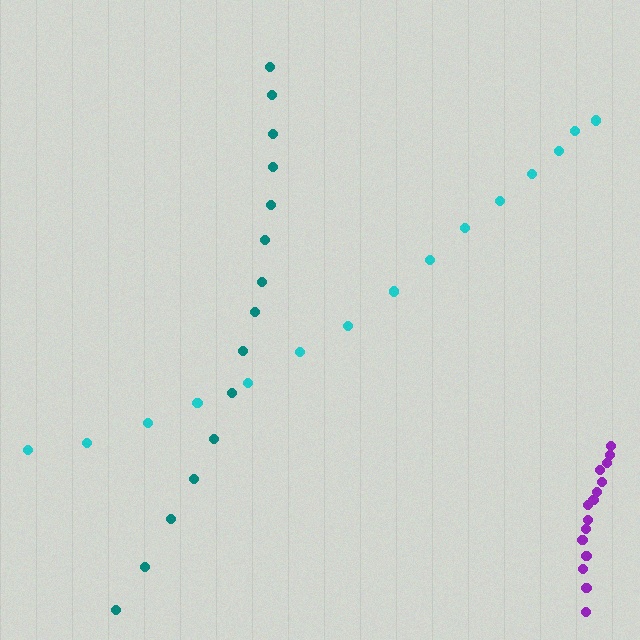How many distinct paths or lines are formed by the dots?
There are 3 distinct paths.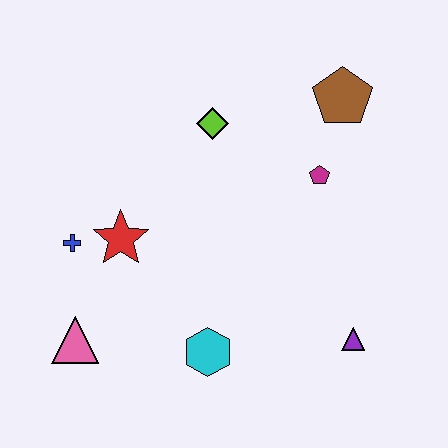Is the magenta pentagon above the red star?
Yes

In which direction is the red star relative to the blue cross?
The red star is to the right of the blue cross.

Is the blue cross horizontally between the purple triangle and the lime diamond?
No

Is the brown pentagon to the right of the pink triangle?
Yes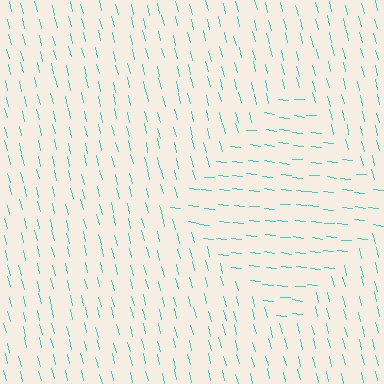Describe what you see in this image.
The image is filled with small cyan line segments. A diamond region in the image has lines oriented differently from the surrounding lines, creating a visible texture boundary.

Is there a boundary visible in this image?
Yes, there is a texture boundary formed by a change in line orientation.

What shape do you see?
I see a diamond.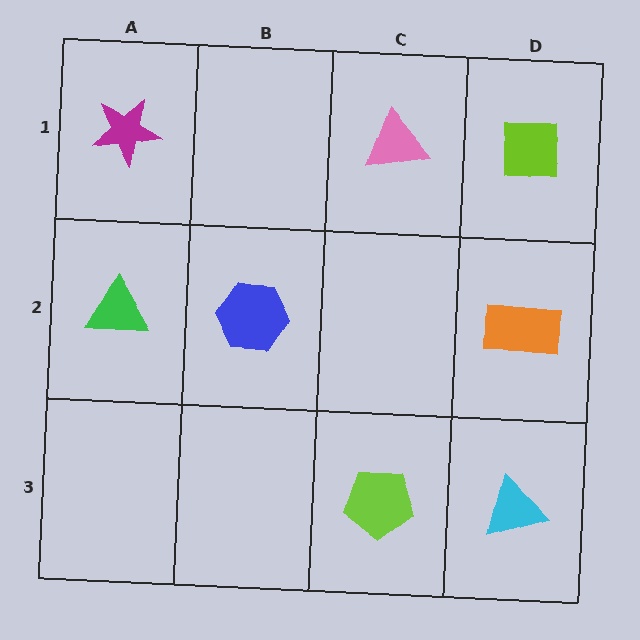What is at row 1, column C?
A pink triangle.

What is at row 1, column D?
A lime square.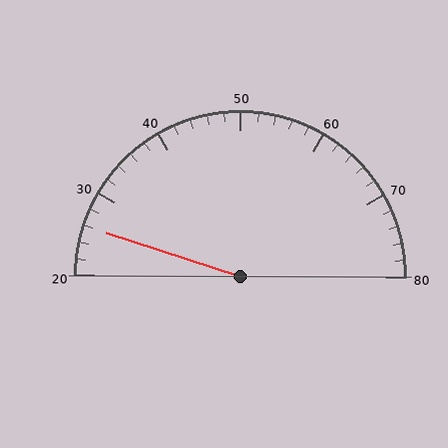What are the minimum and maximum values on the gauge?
The gauge ranges from 20 to 80.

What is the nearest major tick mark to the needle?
The nearest major tick mark is 30.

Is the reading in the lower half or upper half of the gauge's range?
The reading is in the lower half of the range (20 to 80).